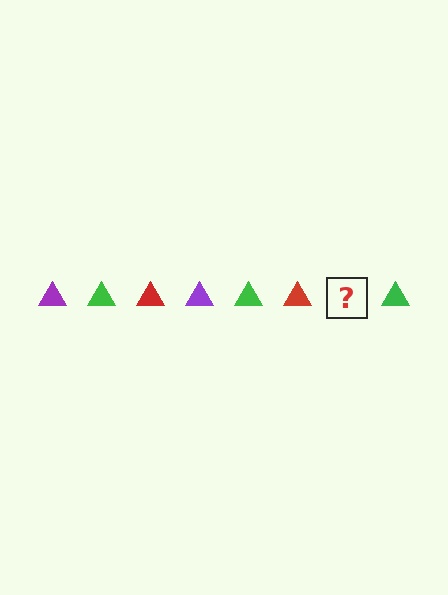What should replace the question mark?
The question mark should be replaced with a purple triangle.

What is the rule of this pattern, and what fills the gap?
The rule is that the pattern cycles through purple, green, red triangles. The gap should be filled with a purple triangle.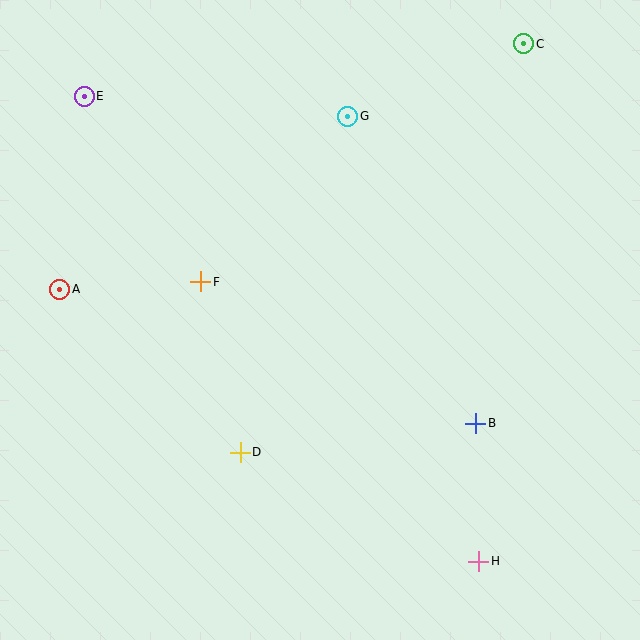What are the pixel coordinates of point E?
Point E is at (84, 96).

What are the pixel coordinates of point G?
Point G is at (348, 116).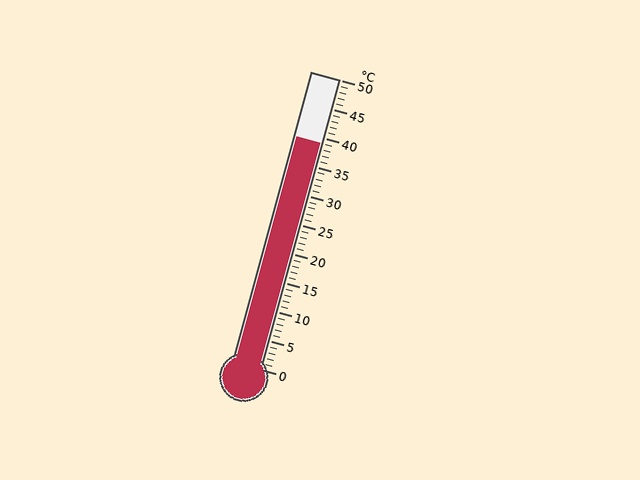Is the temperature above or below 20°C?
The temperature is above 20°C.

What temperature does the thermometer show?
The thermometer shows approximately 39°C.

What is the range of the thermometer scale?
The thermometer scale ranges from 0°C to 50°C.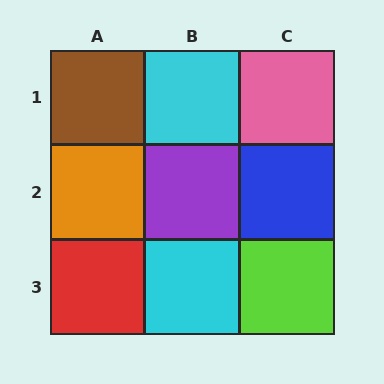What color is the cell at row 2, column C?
Blue.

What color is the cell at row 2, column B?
Purple.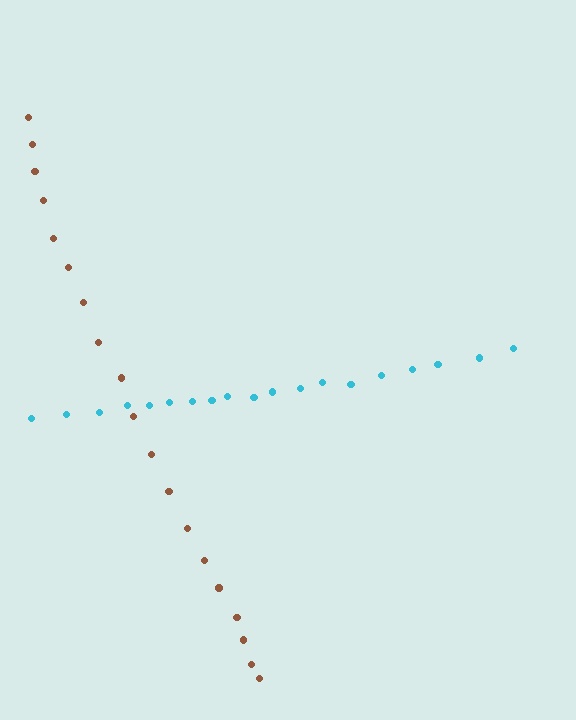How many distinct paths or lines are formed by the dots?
There are 2 distinct paths.